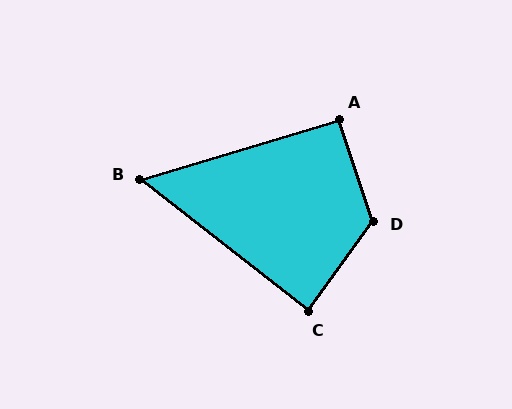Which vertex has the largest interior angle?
D, at approximately 125 degrees.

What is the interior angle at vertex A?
Approximately 92 degrees (approximately right).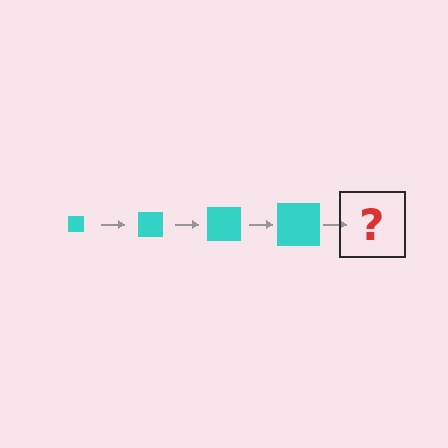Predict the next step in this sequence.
The next step is a cyan square, larger than the previous one.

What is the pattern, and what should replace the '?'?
The pattern is that the square gets progressively larger each step. The '?' should be a cyan square, larger than the previous one.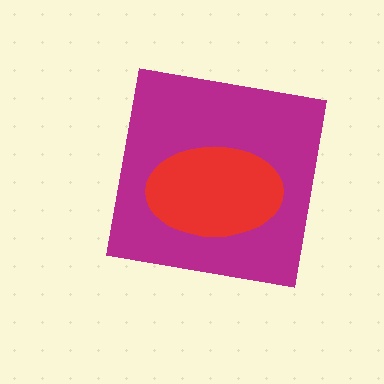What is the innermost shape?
The red ellipse.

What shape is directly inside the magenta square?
The red ellipse.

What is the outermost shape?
The magenta square.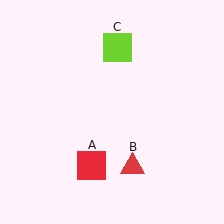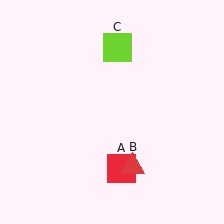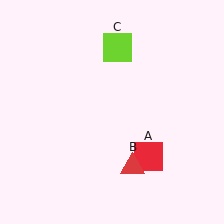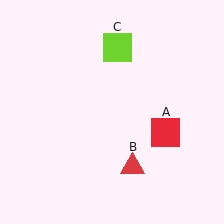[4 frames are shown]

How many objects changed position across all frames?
1 object changed position: red square (object A).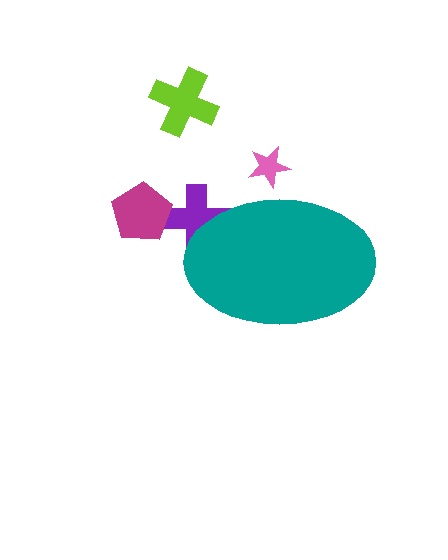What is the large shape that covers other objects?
A teal ellipse.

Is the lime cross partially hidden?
No, the lime cross is fully visible.